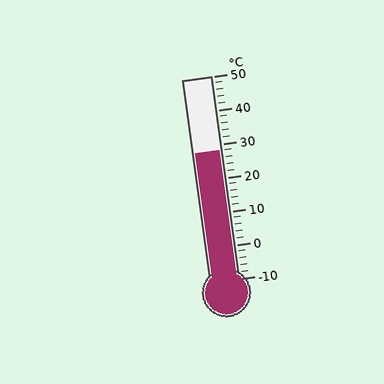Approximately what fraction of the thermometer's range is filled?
The thermometer is filled to approximately 65% of its range.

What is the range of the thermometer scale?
The thermometer scale ranges from -10°C to 50°C.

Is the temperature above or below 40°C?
The temperature is below 40°C.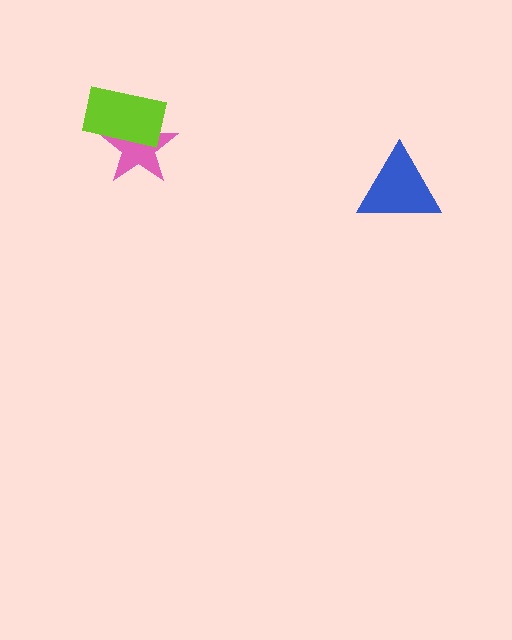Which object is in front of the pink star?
The lime rectangle is in front of the pink star.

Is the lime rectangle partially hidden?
No, no other shape covers it.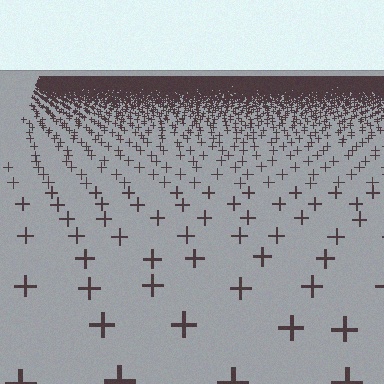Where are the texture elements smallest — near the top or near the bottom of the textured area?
Near the top.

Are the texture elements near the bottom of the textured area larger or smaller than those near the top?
Larger. Near the bottom, elements are closer to the viewer and appear at a bigger on-screen size.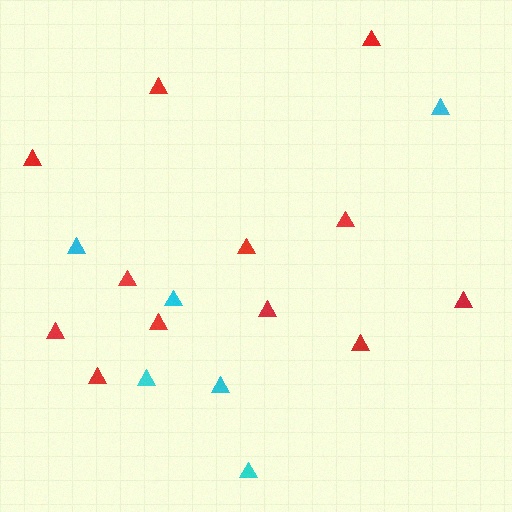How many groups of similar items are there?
There are 2 groups: one group of red triangles (12) and one group of cyan triangles (6).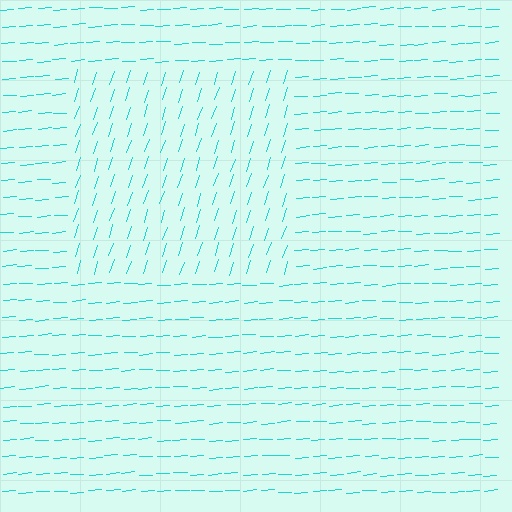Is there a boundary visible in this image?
Yes, there is a texture boundary formed by a change in line orientation.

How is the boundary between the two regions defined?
The boundary is defined purely by a change in line orientation (approximately 68 degrees difference). All lines are the same color and thickness.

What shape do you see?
I see a rectangle.